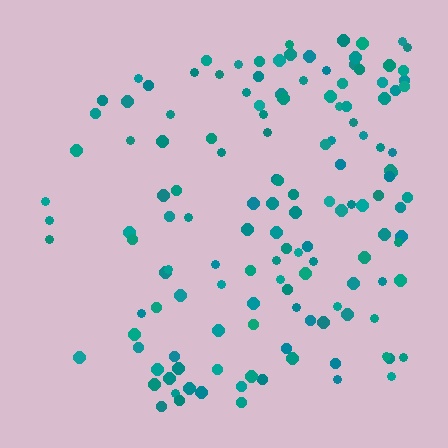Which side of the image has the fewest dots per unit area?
The left.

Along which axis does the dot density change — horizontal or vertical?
Horizontal.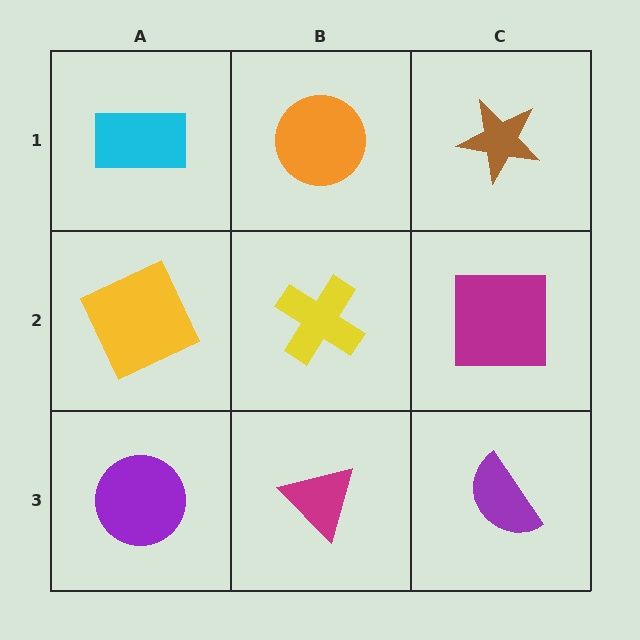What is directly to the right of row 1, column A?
An orange circle.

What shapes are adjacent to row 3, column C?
A magenta square (row 2, column C), a magenta triangle (row 3, column B).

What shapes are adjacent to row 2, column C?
A brown star (row 1, column C), a purple semicircle (row 3, column C), a yellow cross (row 2, column B).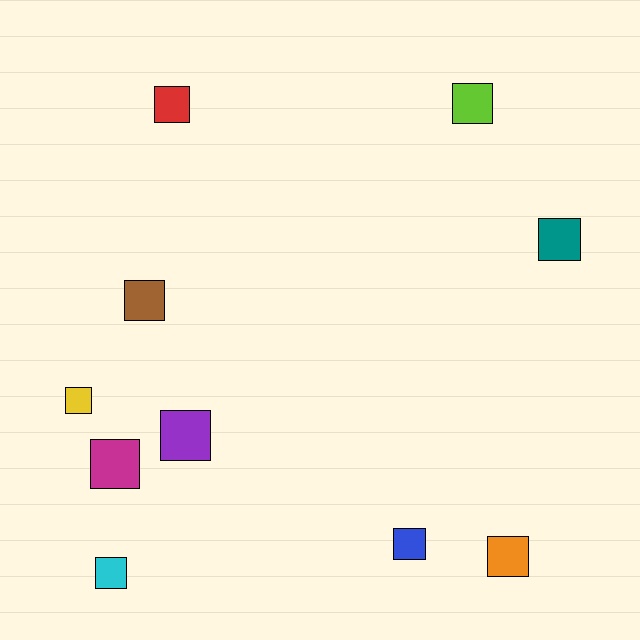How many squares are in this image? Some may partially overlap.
There are 10 squares.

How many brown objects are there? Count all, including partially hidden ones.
There is 1 brown object.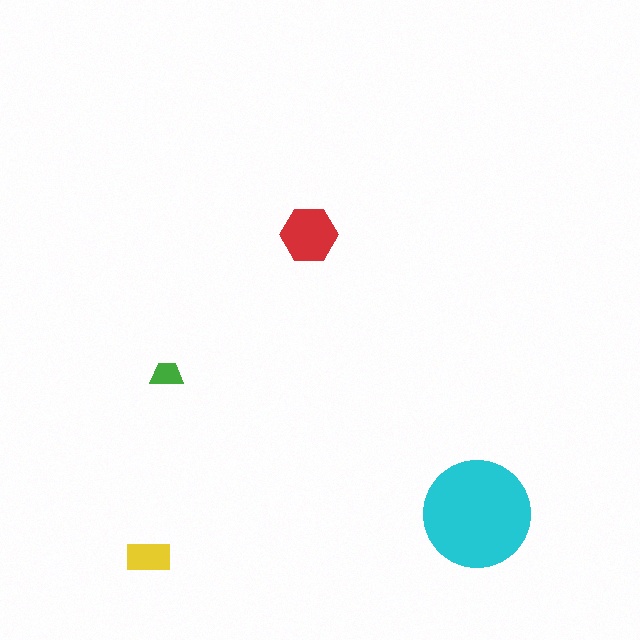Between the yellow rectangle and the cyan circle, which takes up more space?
The cyan circle.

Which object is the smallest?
The green trapezoid.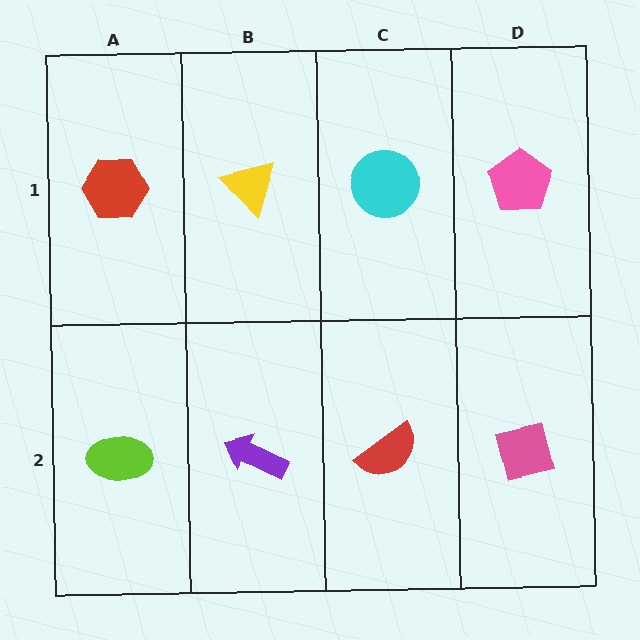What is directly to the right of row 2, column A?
A purple arrow.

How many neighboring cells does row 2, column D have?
2.